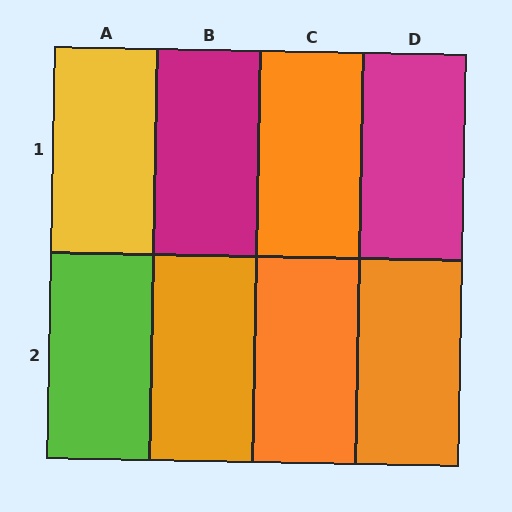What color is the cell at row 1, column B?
Magenta.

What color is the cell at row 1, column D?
Magenta.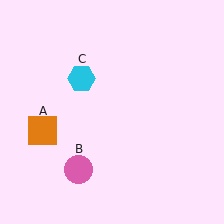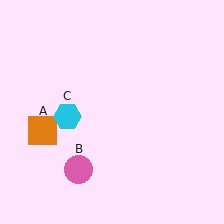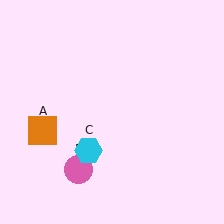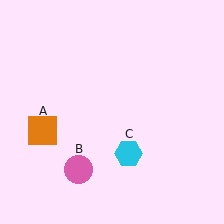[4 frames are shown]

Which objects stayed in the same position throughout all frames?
Orange square (object A) and pink circle (object B) remained stationary.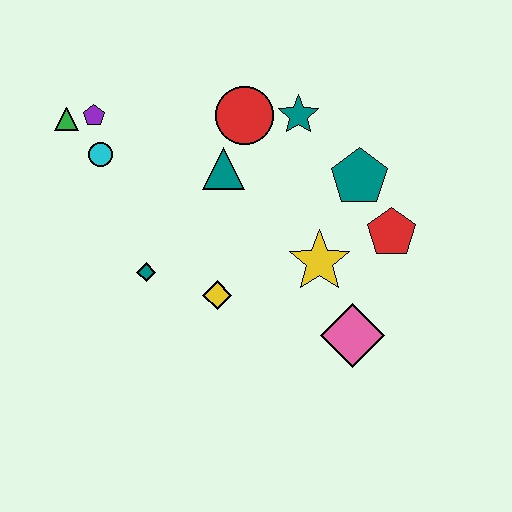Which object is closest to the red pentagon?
The teal pentagon is closest to the red pentagon.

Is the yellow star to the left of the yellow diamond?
No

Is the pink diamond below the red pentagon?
Yes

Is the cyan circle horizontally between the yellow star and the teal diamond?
No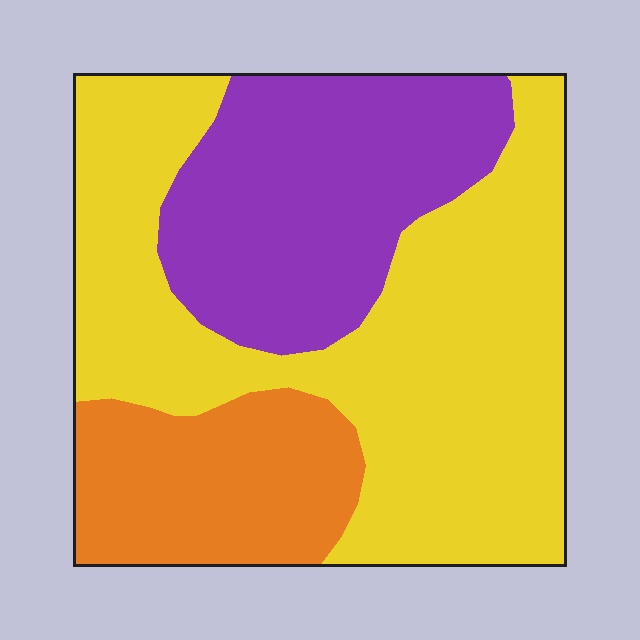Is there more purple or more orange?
Purple.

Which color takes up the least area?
Orange, at roughly 20%.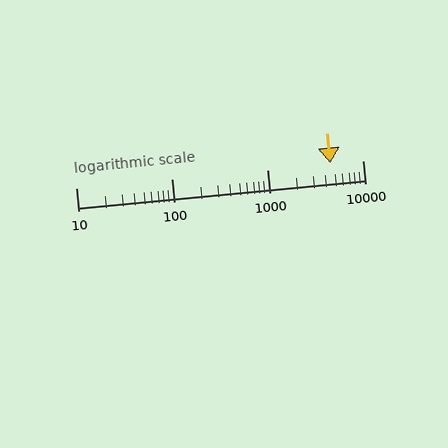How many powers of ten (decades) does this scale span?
The scale spans 3 decades, from 10 to 10000.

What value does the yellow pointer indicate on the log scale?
The pointer indicates approximately 4600.